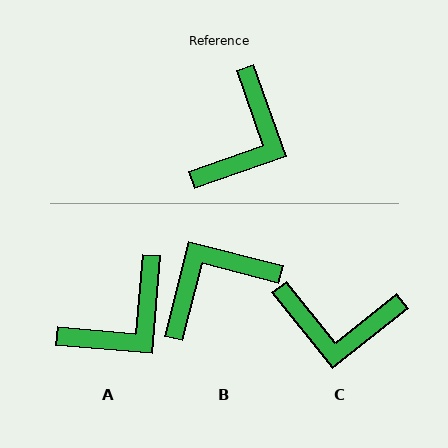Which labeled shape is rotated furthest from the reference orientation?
B, about 147 degrees away.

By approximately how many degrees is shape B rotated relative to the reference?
Approximately 147 degrees counter-clockwise.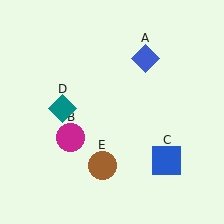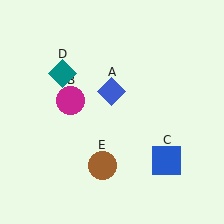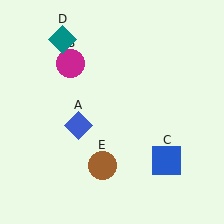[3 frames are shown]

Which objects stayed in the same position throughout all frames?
Blue square (object C) and brown circle (object E) remained stationary.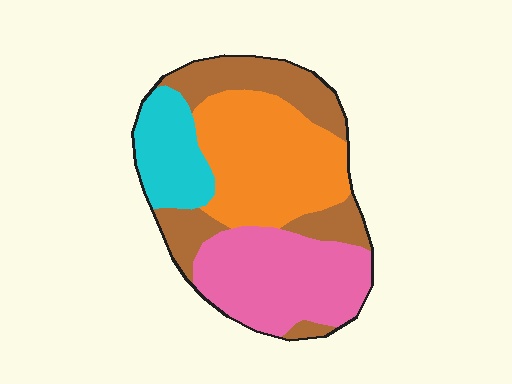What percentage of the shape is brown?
Brown covers 25% of the shape.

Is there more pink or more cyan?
Pink.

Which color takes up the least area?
Cyan, at roughly 15%.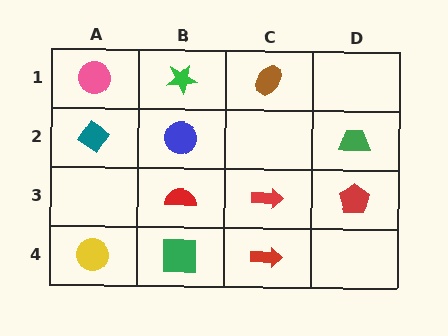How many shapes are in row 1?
3 shapes.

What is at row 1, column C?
A brown ellipse.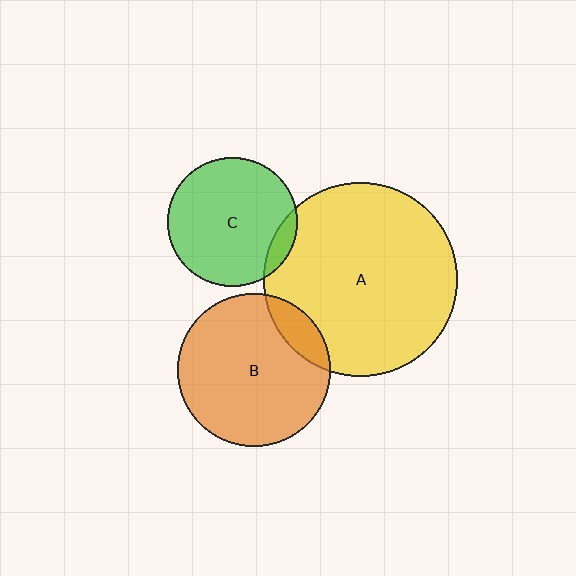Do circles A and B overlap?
Yes.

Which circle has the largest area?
Circle A (yellow).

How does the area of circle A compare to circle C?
Approximately 2.3 times.